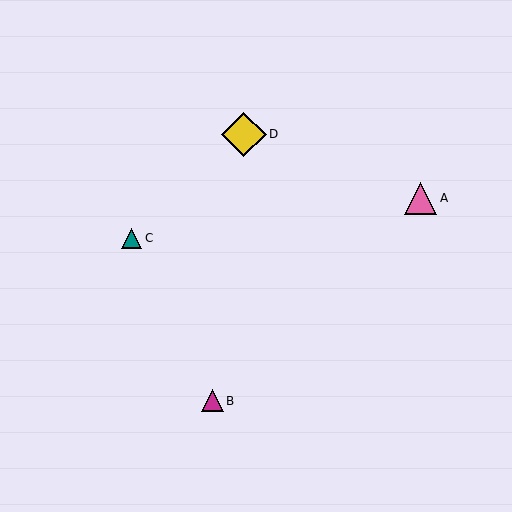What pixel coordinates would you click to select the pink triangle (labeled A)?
Click at (421, 198) to select the pink triangle A.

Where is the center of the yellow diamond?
The center of the yellow diamond is at (244, 134).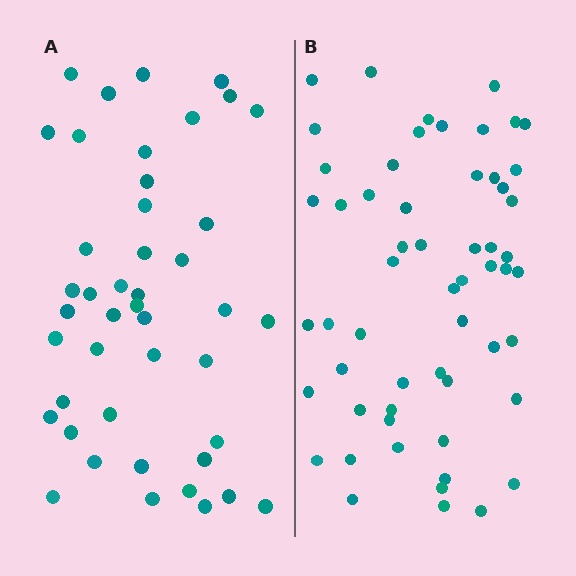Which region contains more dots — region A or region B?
Region B (the right region) has more dots.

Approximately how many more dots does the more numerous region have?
Region B has approximately 15 more dots than region A.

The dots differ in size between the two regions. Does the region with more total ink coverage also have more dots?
No. Region A has more total ink coverage because its dots are larger, but region B actually contains more individual dots. Total area can be misleading — the number of items is what matters here.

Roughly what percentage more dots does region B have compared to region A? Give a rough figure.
About 30% more.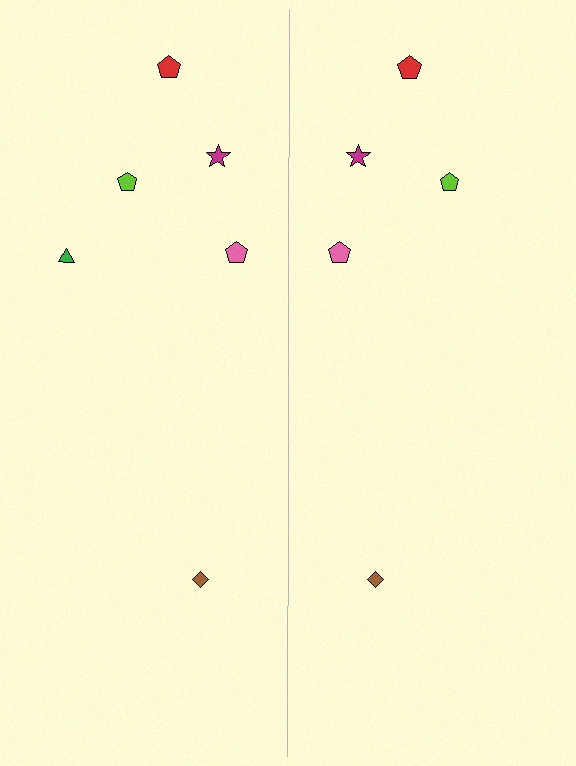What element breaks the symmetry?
A green triangle is missing from the right side.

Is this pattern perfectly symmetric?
No, the pattern is not perfectly symmetric. A green triangle is missing from the right side.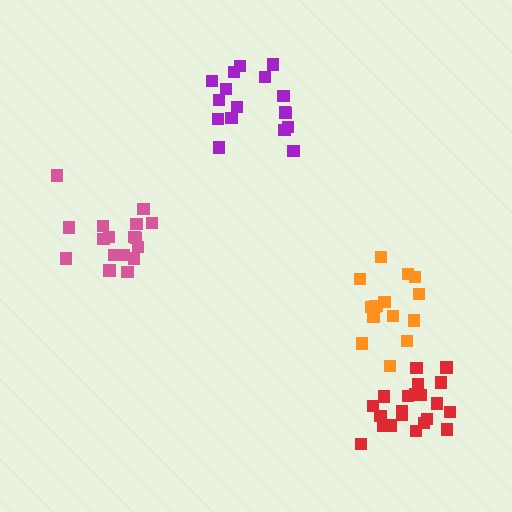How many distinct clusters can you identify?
There are 4 distinct clusters.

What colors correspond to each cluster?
The clusters are colored: red, purple, orange, pink.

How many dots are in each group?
Group 1: 21 dots, Group 2: 17 dots, Group 3: 15 dots, Group 4: 17 dots (70 total).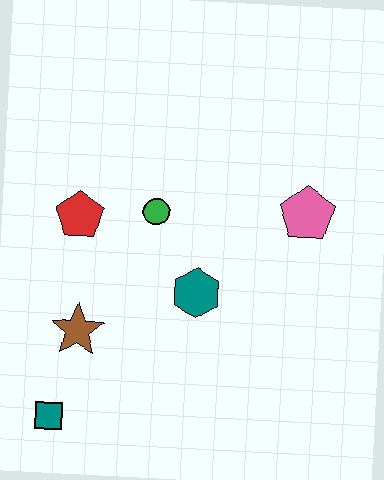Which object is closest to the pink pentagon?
The teal hexagon is closest to the pink pentagon.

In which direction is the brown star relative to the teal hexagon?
The brown star is to the left of the teal hexagon.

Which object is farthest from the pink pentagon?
The teal square is farthest from the pink pentagon.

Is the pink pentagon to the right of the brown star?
Yes